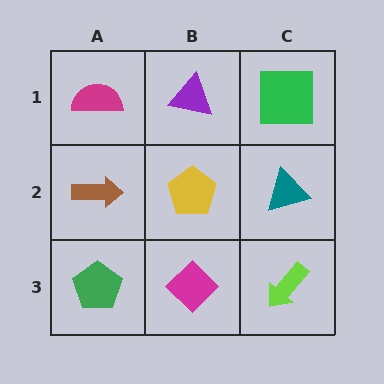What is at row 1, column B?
A purple triangle.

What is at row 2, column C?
A teal triangle.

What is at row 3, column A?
A green pentagon.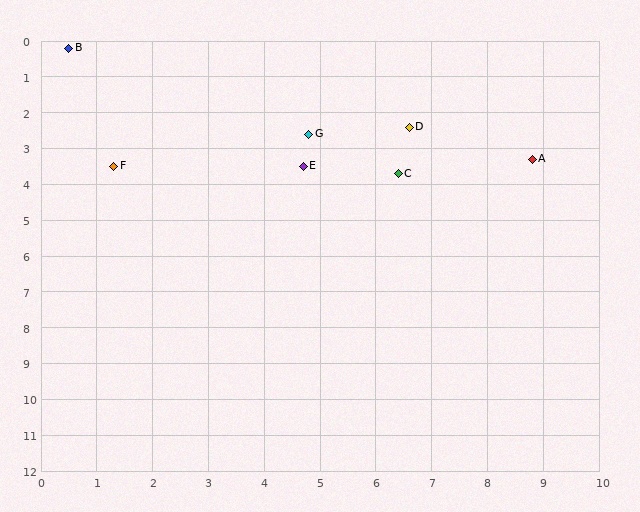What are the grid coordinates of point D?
Point D is at approximately (6.6, 2.4).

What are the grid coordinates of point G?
Point G is at approximately (4.8, 2.6).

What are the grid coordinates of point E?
Point E is at approximately (4.7, 3.5).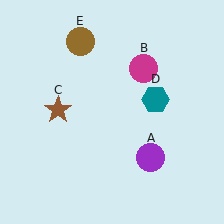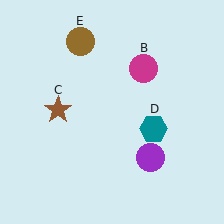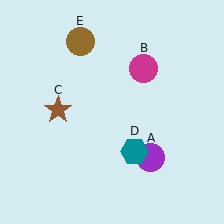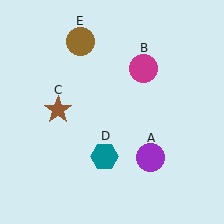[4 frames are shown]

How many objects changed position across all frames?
1 object changed position: teal hexagon (object D).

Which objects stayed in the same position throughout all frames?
Purple circle (object A) and magenta circle (object B) and brown star (object C) and brown circle (object E) remained stationary.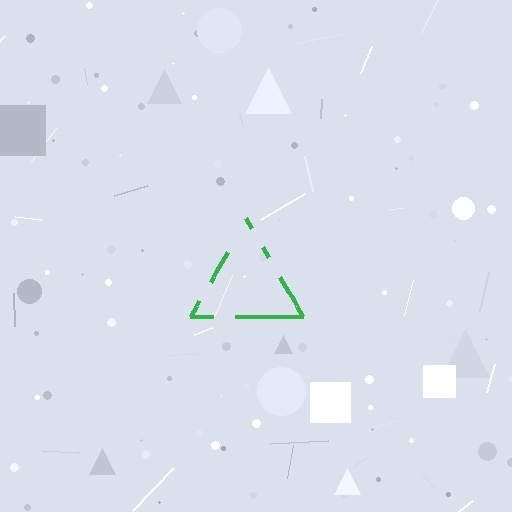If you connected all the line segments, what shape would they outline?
They would outline a triangle.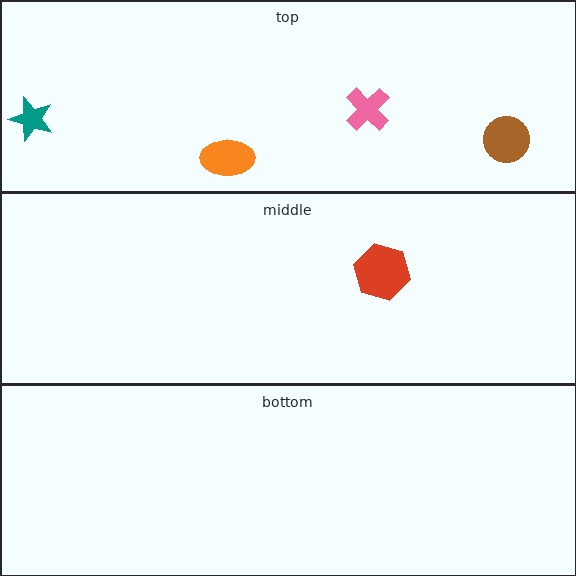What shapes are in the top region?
The brown circle, the orange ellipse, the teal star, the pink cross.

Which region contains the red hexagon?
The middle region.